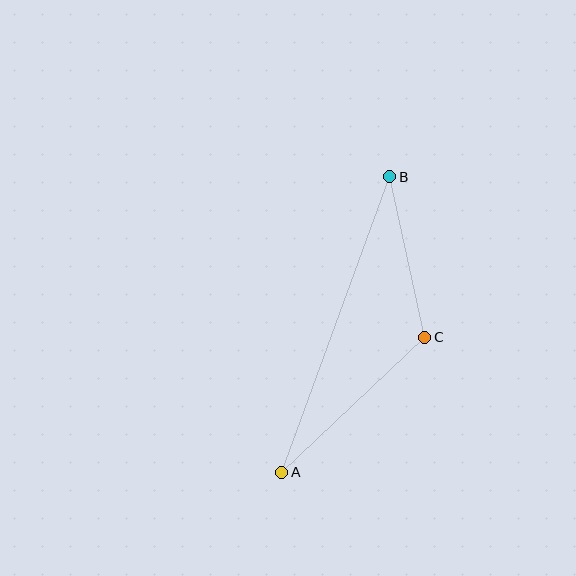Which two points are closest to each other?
Points B and C are closest to each other.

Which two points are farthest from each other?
Points A and B are farthest from each other.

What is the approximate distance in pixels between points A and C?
The distance between A and C is approximately 197 pixels.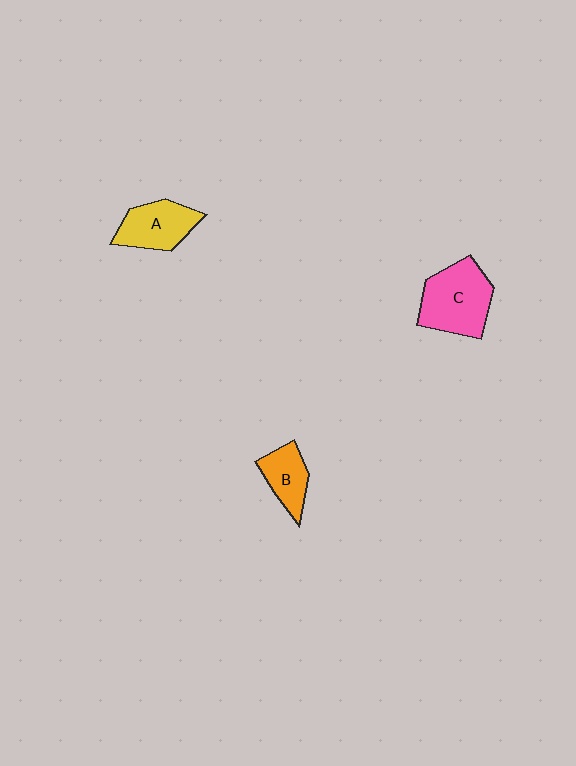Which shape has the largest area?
Shape C (pink).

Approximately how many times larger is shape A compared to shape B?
Approximately 1.3 times.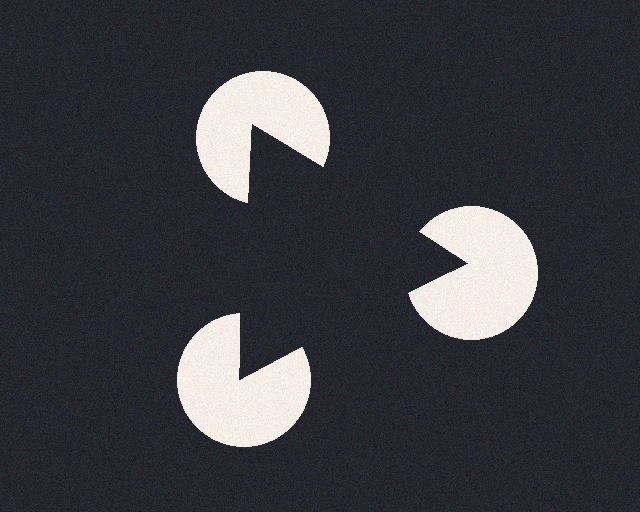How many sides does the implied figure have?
3 sides.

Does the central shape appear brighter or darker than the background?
It typically appears slightly darker than the background, even though no actual brightness change is drawn.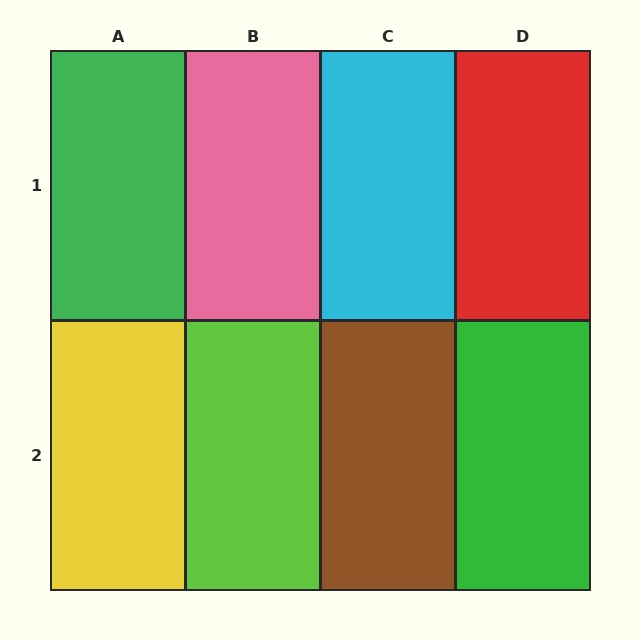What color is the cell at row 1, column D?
Red.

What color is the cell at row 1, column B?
Pink.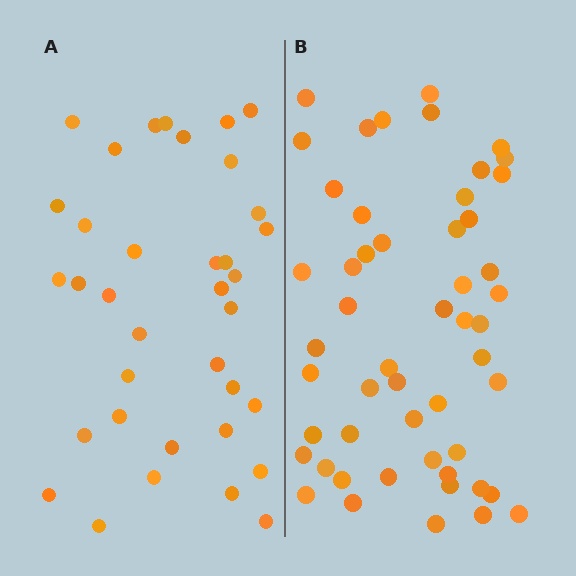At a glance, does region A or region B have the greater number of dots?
Region B (the right region) has more dots.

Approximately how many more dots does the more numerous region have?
Region B has approximately 15 more dots than region A.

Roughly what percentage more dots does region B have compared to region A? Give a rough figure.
About 45% more.